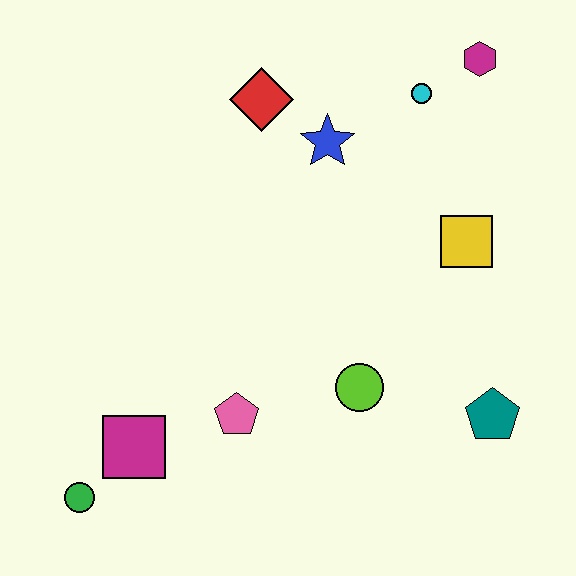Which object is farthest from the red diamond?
The green circle is farthest from the red diamond.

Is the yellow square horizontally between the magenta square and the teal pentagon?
Yes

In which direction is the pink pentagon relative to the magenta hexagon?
The pink pentagon is below the magenta hexagon.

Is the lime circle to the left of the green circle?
No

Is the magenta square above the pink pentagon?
No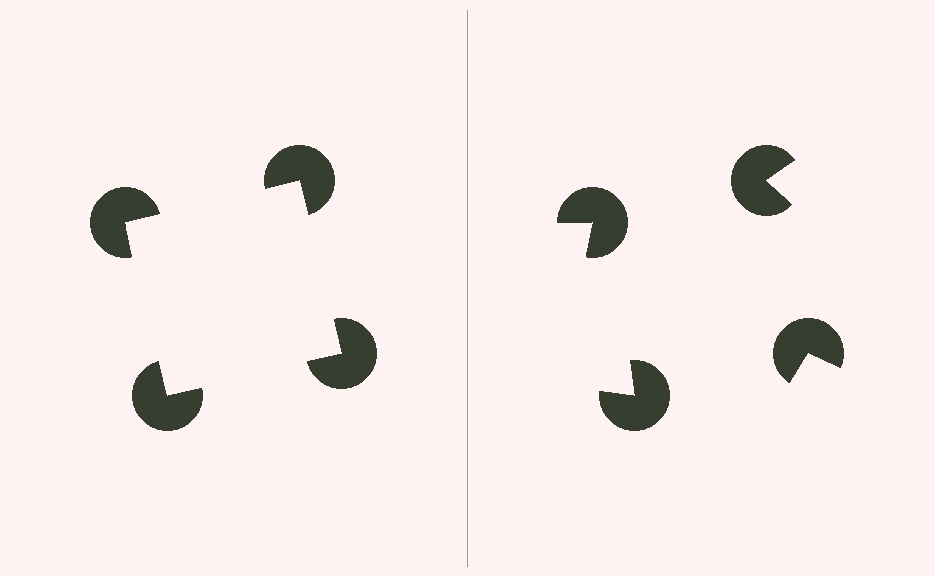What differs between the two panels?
The pac-man discs are positioned identically on both sides; only the wedge orientations differ. On the left they align to a square; on the right they are misaligned.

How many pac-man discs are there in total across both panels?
8 — 4 on each side.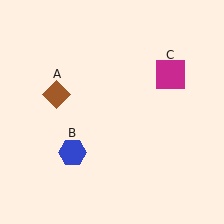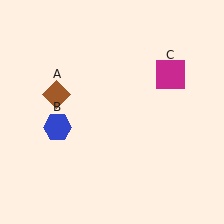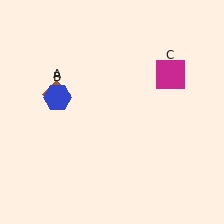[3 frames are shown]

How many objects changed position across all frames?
1 object changed position: blue hexagon (object B).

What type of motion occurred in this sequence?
The blue hexagon (object B) rotated clockwise around the center of the scene.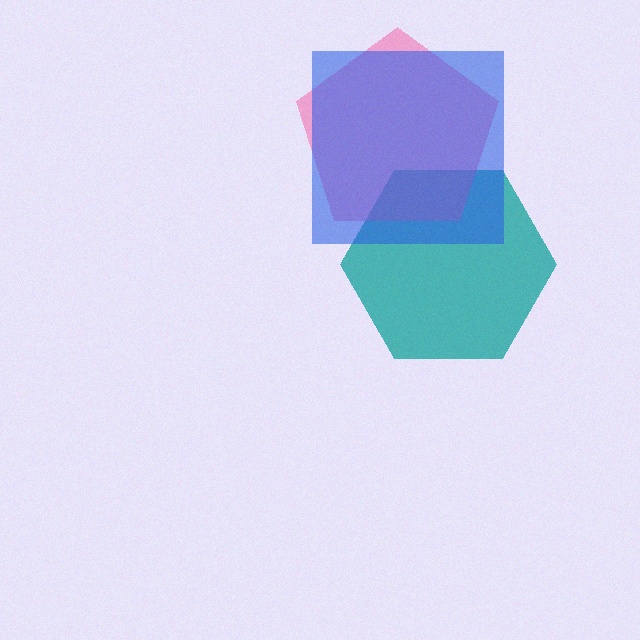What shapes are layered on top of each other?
The layered shapes are: a teal hexagon, a pink pentagon, a blue square.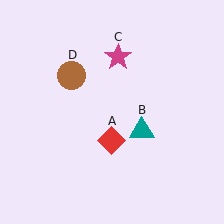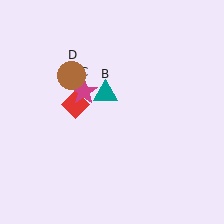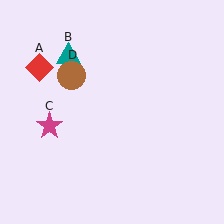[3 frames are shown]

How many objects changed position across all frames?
3 objects changed position: red diamond (object A), teal triangle (object B), magenta star (object C).